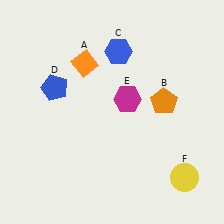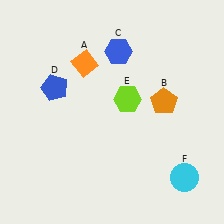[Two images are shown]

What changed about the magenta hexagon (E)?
In Image 1, E is magenta. In Image 2, it changed to lime.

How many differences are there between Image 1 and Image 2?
There are 2 differences between the two images.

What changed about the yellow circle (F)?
In Image 1, F is yellow. In Image 2, it changed to cyan.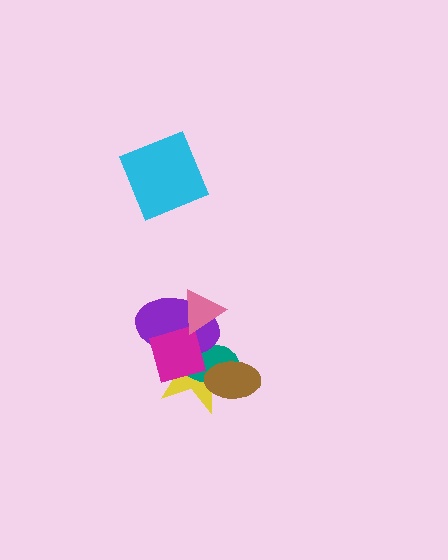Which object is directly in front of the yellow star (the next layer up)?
The teal ellipse is directly in front of the yellow star.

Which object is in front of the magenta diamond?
The pink triangle is in front of the magenta diamond.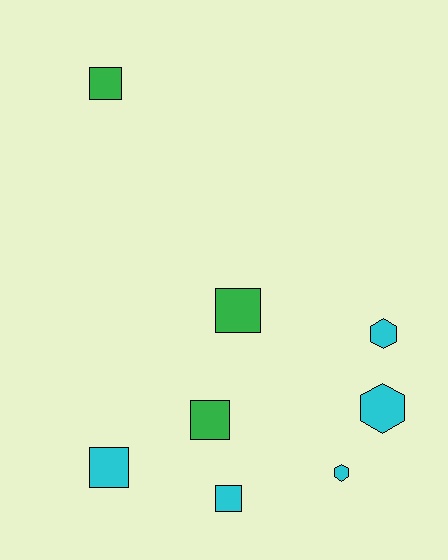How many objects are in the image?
There are 8 objects.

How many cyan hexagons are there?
There are 3 cyan hexagons.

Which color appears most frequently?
Cyan, with 5 objects.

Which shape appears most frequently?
Square, with 5 objects.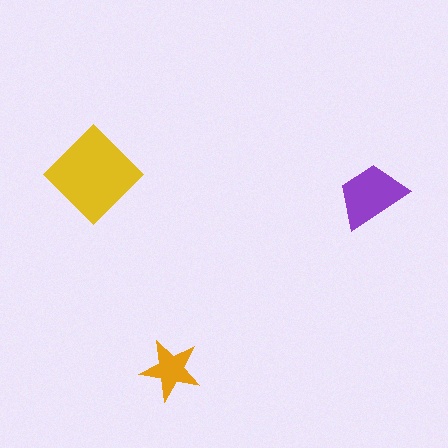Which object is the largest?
The yellow diamond.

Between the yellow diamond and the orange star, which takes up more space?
The yellow diamond.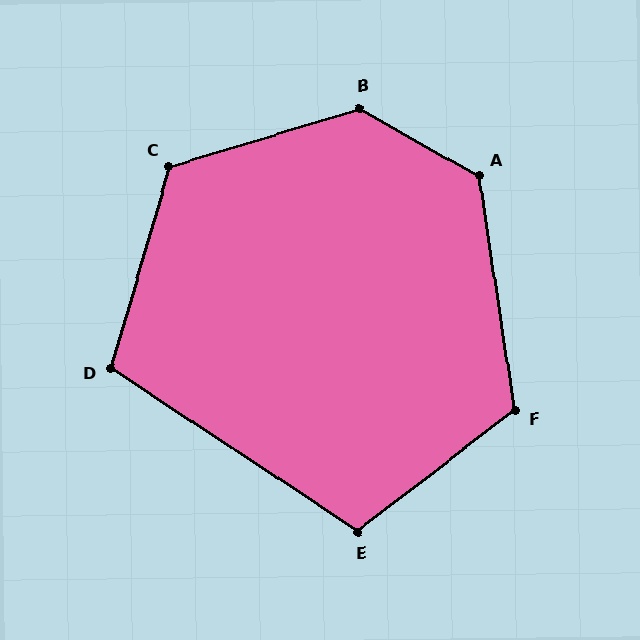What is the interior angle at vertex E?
Approximately 109 degrees (obtuse).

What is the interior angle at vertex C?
Approximately 123 degrees (obtuse).